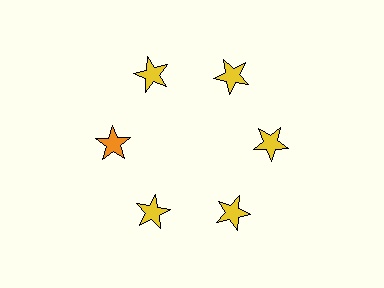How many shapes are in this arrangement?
There are 6 shapes arranged in a ring pattern.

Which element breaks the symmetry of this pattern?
The orange star at roughly the 9 o'clock position breaks the symmetry. All other shapes are yellow stars.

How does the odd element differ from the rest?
It has a different color: orange instead of yellow.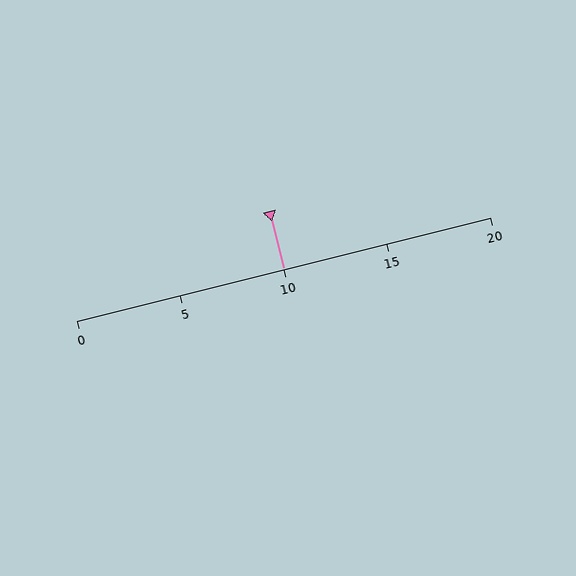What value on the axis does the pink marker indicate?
The marker indicates approximately 10.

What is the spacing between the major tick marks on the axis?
The major ticks are spaced 5 apart.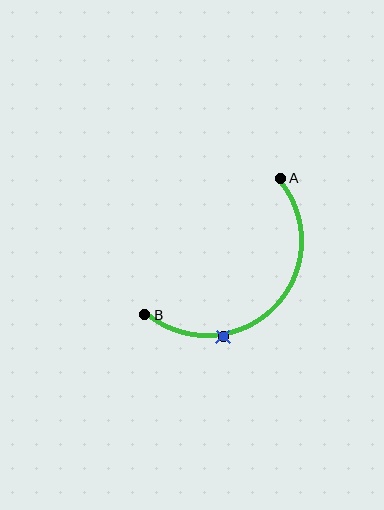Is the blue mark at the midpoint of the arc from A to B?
No. The blue mark lies on the arc but is closer to endpoint B. The arc midpoint would be at the point on the curve equidistant along the arc from both A and B.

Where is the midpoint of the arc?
The arc midpoint is the point on the curve farthest from the straight line joining A and B. It sits below and to the right of that line.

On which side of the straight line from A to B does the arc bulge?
The arc bulges below and to the right of the straight line connecting A and B.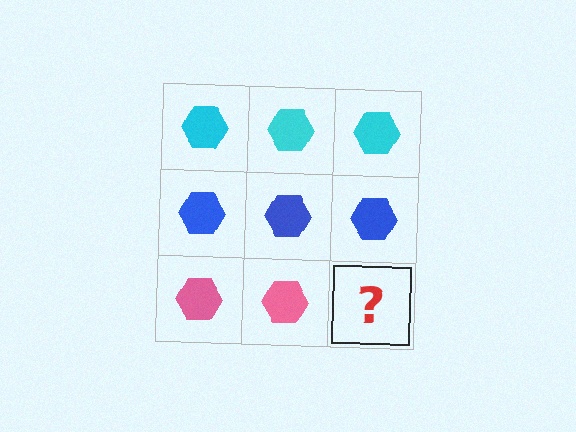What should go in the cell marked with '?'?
The missing cell should contain a pink hexagon.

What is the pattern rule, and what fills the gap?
The rule is that each row has a consistent color. The gap should be filled with a pink hexagon.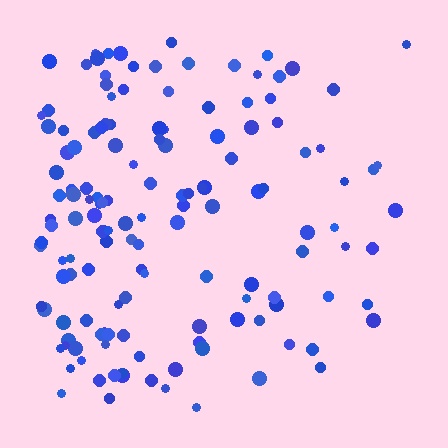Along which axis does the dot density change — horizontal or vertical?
Horizontal.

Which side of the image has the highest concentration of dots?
The left.